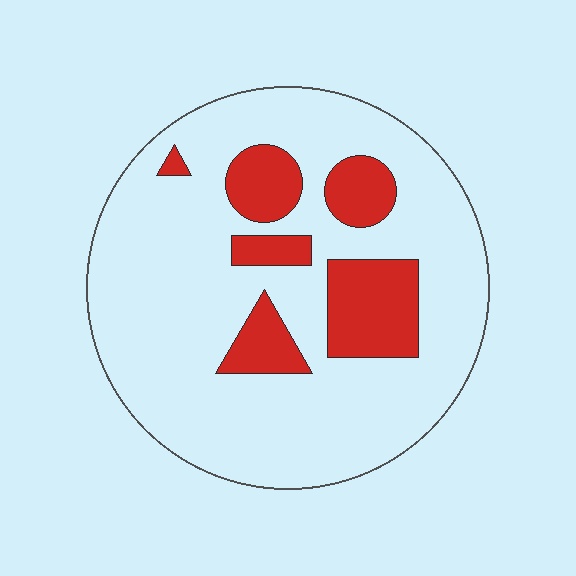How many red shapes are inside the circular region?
6.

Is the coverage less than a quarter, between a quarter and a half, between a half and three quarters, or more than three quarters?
Less than a quarter.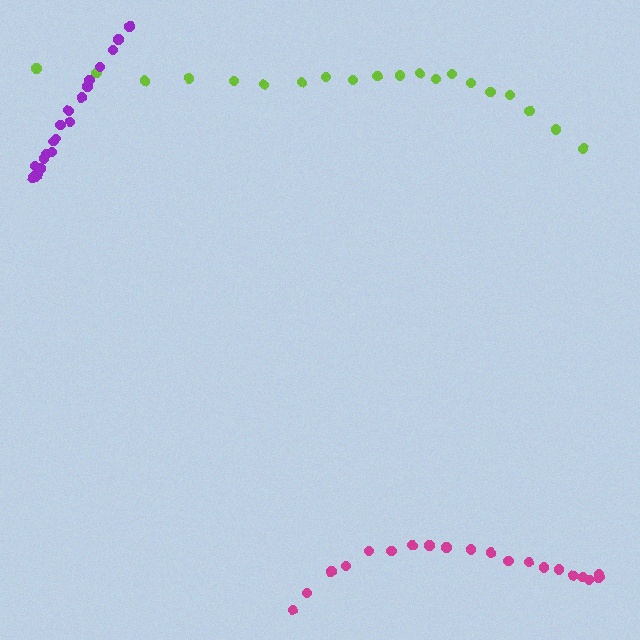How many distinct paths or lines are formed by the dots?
There are 3 distinct paths.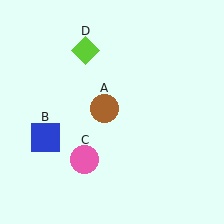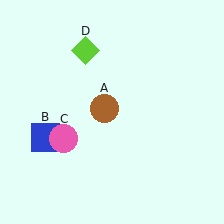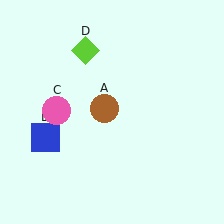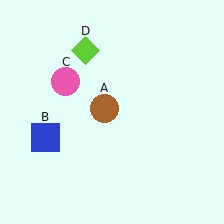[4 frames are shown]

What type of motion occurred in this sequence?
The pink circle (object C) rotated clockwise around the center of the scene.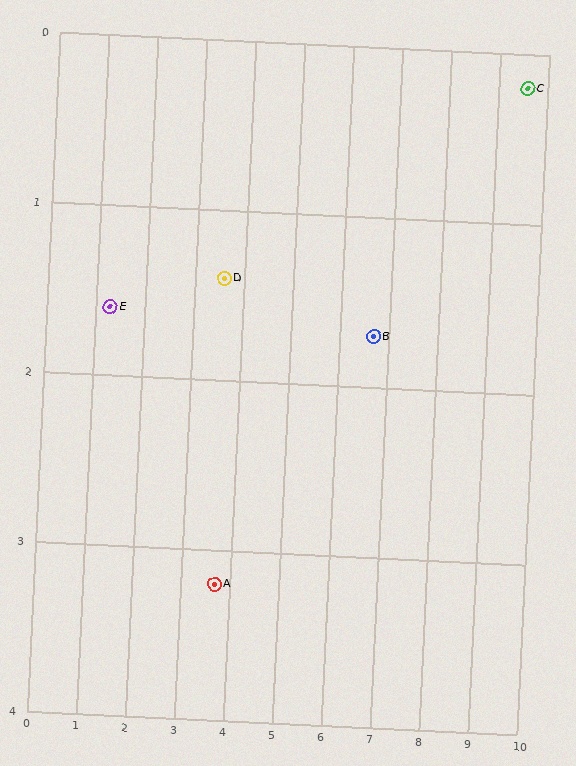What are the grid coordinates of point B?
Point B is at approximately (6.7, 1.7).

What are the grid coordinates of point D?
Point D is at approximately (3.6, 1.4).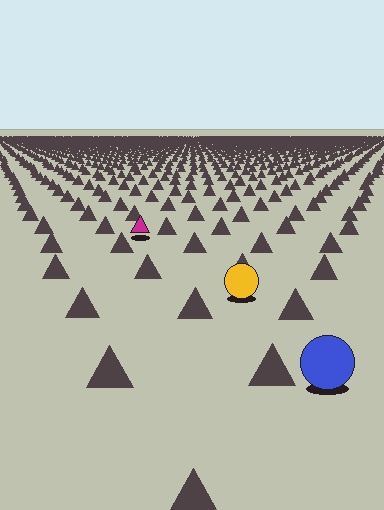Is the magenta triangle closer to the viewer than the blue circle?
No. The blue circle is closer — you can tell from the texture gradient: the ground texture is coarser near it.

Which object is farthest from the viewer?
The magenta triangle is farthest from the viewer. It appears smaller and the ground texture around it is denser.